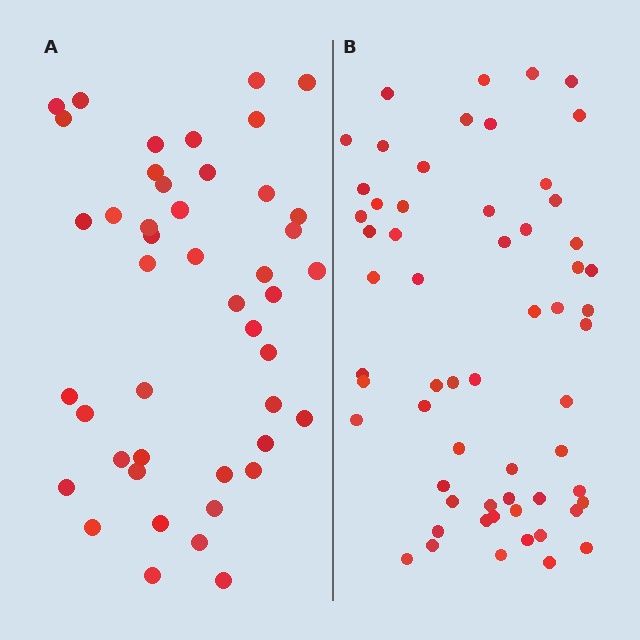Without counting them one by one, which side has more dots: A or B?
Region B (the right region) has more dots.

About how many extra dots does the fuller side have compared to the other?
Region B has approximately 15 more dots than region A.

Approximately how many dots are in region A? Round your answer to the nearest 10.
About 40 dots. (The exact count is 45, which rounds to 40.)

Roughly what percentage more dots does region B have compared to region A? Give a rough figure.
About 35% more.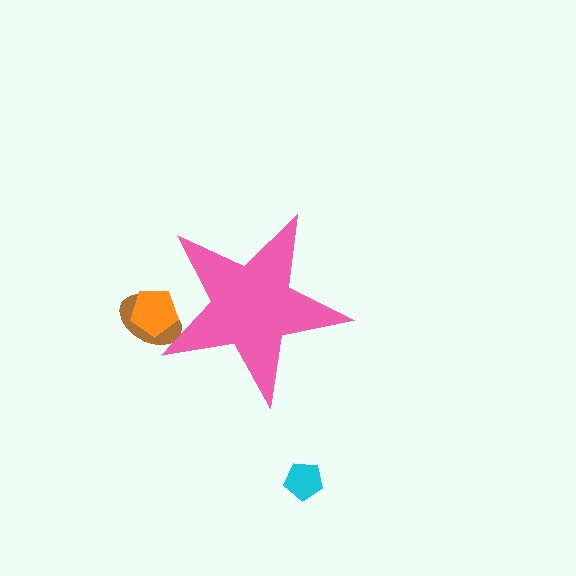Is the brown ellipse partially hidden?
Yes, the brown ellipse is partially hidden behind the pink star.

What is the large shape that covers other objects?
A pink star.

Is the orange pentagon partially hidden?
Yes, the orange pentagon is partially hidden behind the pink star.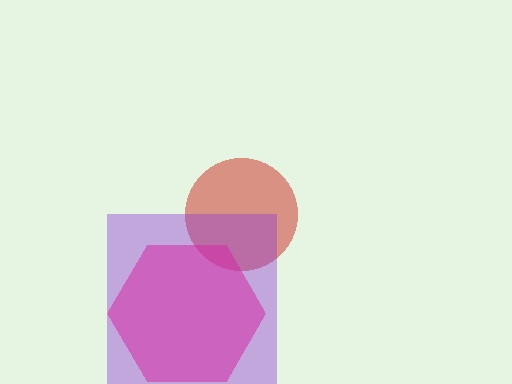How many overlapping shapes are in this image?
There are 3 overlapping shapes in the image.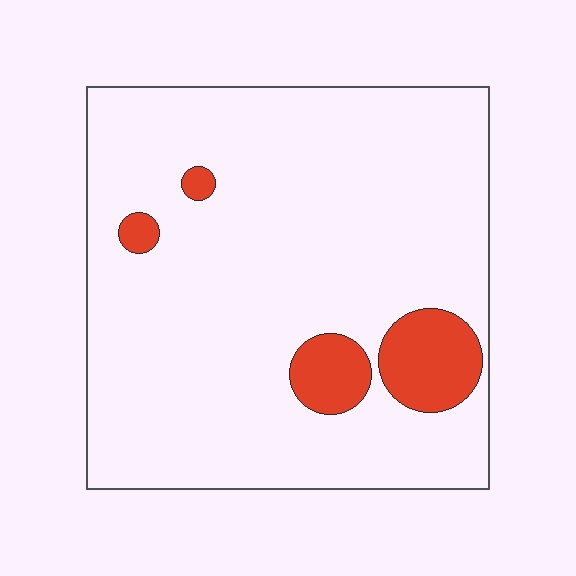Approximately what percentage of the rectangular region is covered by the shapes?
Approximately 10%.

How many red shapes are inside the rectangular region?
4.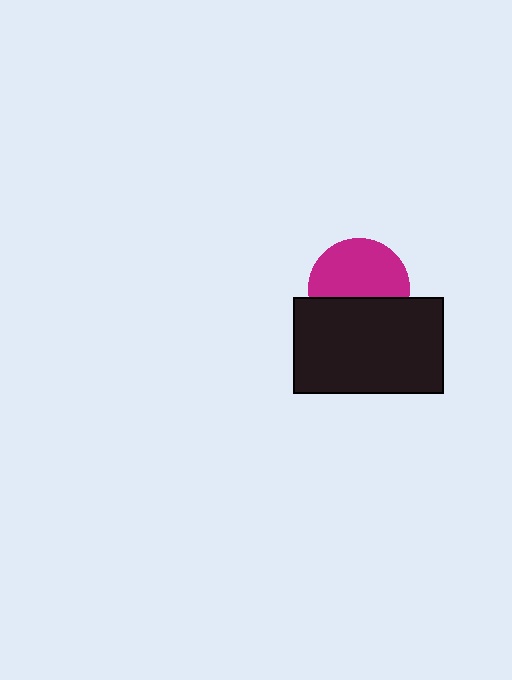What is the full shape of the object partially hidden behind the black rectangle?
The partially hidden object is a magenta circle.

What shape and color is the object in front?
The object in front is a black rectangle.